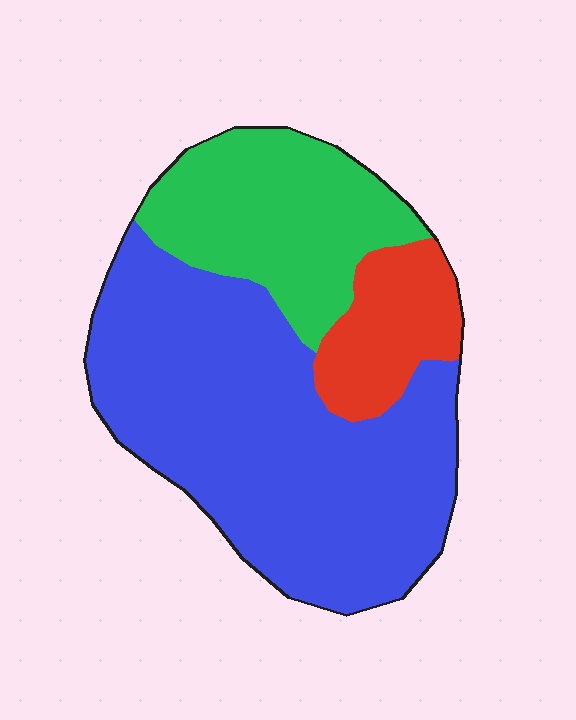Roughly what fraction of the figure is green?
Green covers about 25% of the figure.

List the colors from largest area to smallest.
From largest to smallest: blue, green, red.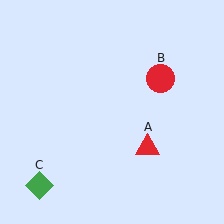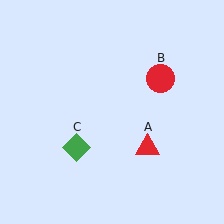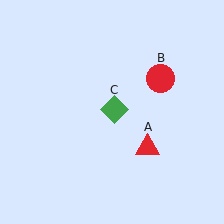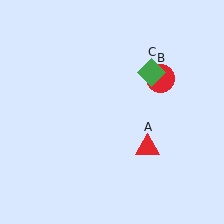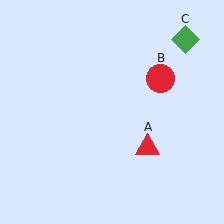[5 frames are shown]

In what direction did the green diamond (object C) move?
The green diamond (object C) moved up and to the right.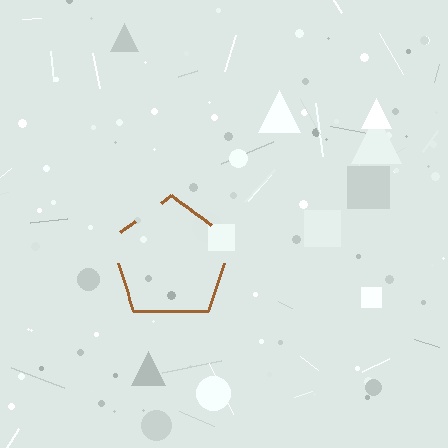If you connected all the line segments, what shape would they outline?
They would outline a pentagon.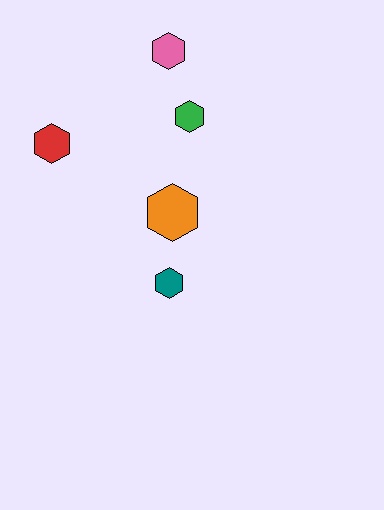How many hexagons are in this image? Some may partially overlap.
There are 5 hexagons.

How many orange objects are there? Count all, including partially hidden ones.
There is 1 orange object.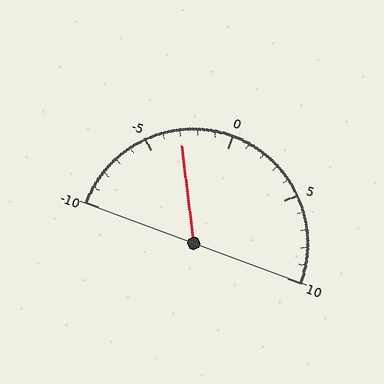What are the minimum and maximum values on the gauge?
The gauge ranges from -10 to 10.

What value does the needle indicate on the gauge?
The needle indicates approximately -3.